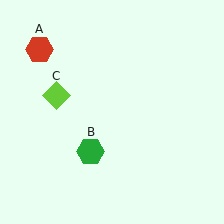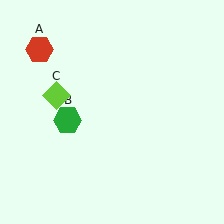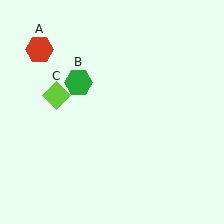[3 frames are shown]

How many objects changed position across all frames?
1 object changed position: green hexagon (object B).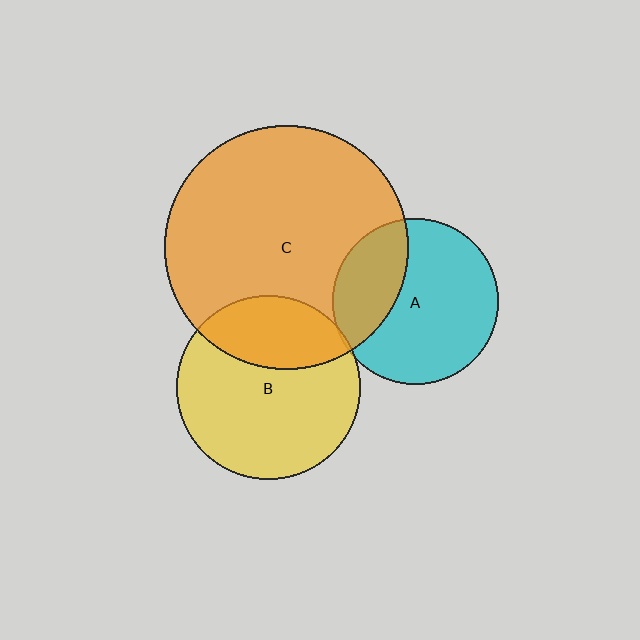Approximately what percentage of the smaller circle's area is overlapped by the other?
Approximately 5%.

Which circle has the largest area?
Circle C (orange).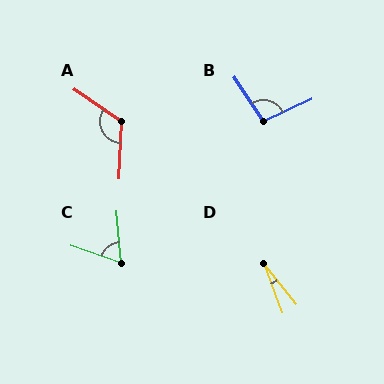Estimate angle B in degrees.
Approximately 99 degrees.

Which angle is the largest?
A, at approximately 122 degrees.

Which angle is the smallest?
D, at approximately 18 degrees.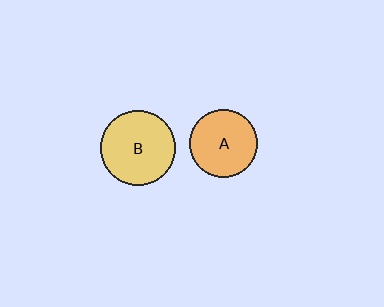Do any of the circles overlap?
No, none of the circles overlap.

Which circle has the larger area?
Circle B (yellow).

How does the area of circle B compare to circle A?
Approximately 1.2 times.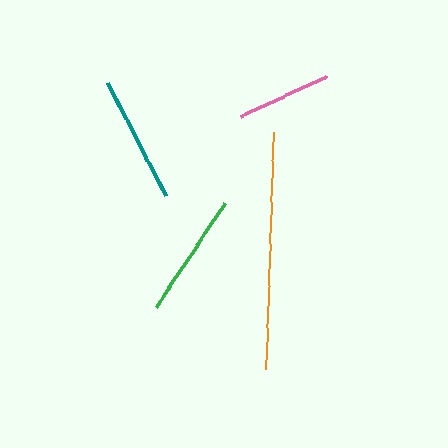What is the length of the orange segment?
The orange segment is approximately 238 pixels long.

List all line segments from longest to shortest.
From longest to shortest: orange, teal, green, pink.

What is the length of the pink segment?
The pink segment is approximately 94 pixels long.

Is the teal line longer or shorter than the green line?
The teal line is longer than the green line.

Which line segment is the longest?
The orange line is the longest at approximately 238 pixels.